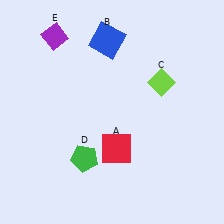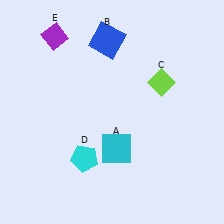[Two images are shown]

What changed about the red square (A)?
In Image 1, A is red. In Image 2, it changed to cyan.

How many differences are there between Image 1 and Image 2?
There are 2 differences between the two images.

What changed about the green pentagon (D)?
In Image 1, D is green. In Image 2, it changed to cyan.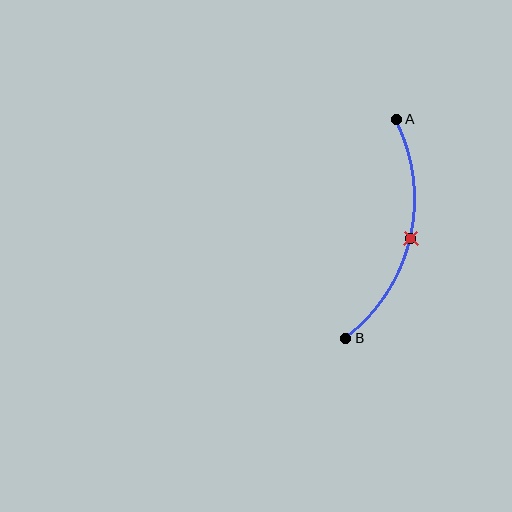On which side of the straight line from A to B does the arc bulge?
The arc bulges to the right of the straight line connecting A and B.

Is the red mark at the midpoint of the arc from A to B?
Yes. The red mark lies on the arc at equal arc-length from both A and B — it is the arc midpoint.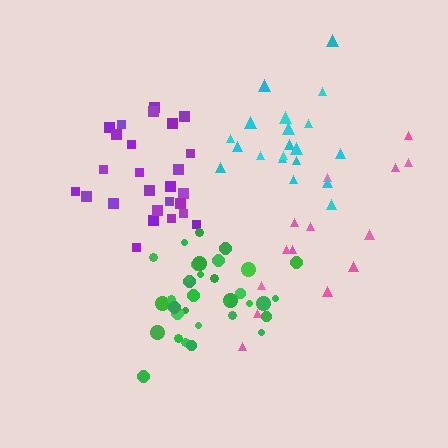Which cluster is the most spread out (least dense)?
Pink.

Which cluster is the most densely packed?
Green.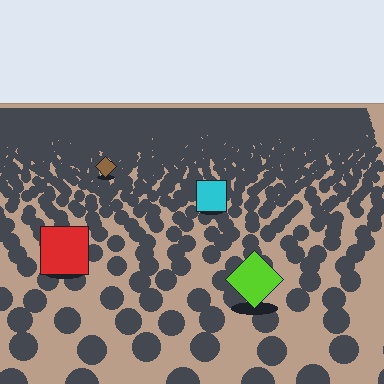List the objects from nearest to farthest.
From nearest to farthest: the lime diamond, the red square, the cyan square, the brown diamond.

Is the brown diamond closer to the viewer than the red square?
No. The red square is closer — you can tell from the texture gradient: the ground texture is coarser near it.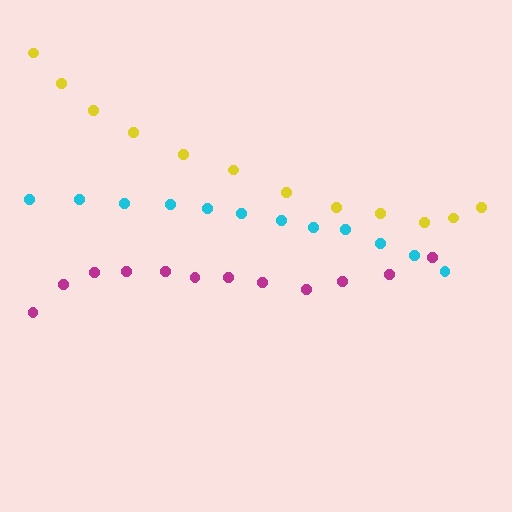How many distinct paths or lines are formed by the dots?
There are 3 distinct paths.